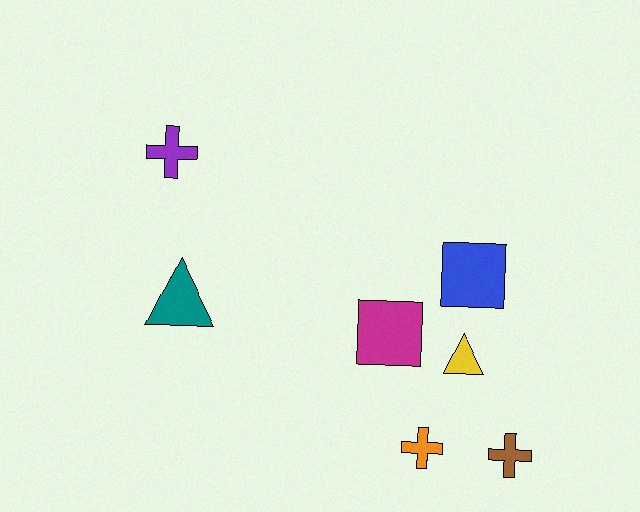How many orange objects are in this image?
There is 1 orange object.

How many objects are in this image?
There are 7 objects.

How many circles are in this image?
There are no circles.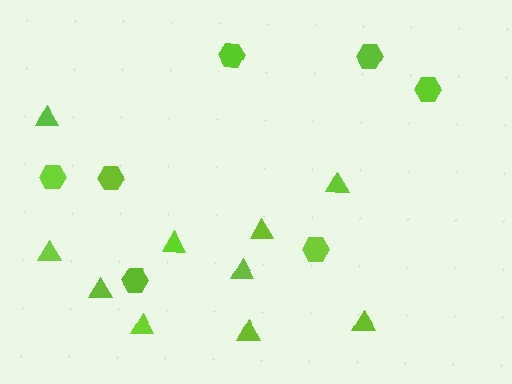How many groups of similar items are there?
There are 2 groups: one group of hexagons (7) and one group of triangles (10).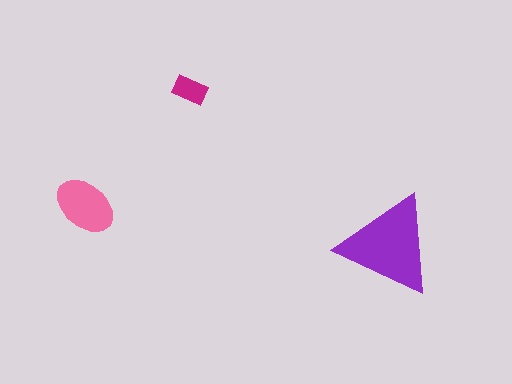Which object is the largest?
The purple triangle.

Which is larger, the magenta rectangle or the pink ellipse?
The pink ellipse.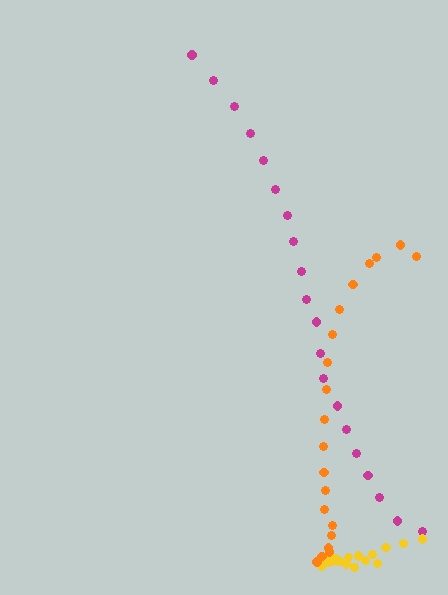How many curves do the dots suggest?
There are 3 distinct paths.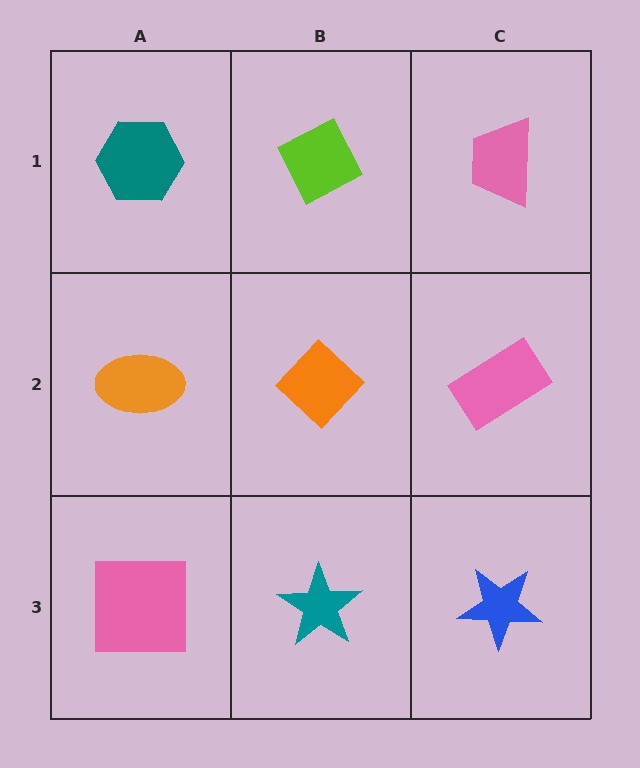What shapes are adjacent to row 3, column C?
A pink rectangle (row 2, column C), a teal star (row 3, column B).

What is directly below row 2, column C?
A blue star.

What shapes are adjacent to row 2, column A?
A teal hexagon (row 1, column A), a pink square (row 3, column A), an orange diamond (row 2, column B).